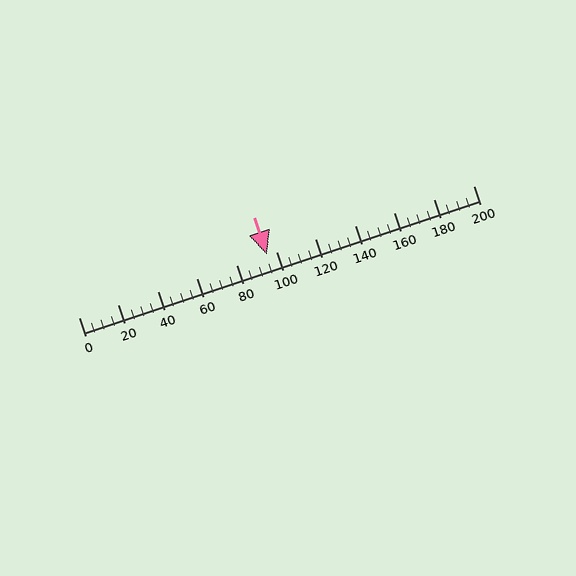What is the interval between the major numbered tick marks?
The major tick marks are spaced 20 units apart.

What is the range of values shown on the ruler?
The ruler shows values from 0 to 200.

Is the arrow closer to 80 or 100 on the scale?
The arrow is closer to 100.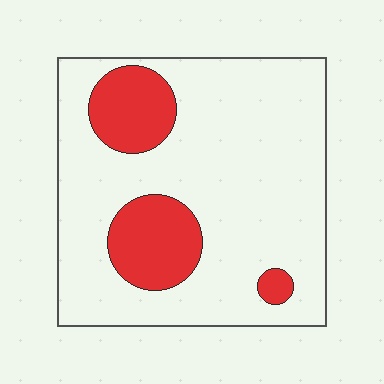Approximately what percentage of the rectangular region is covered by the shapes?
Approximately 20%.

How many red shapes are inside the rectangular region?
3.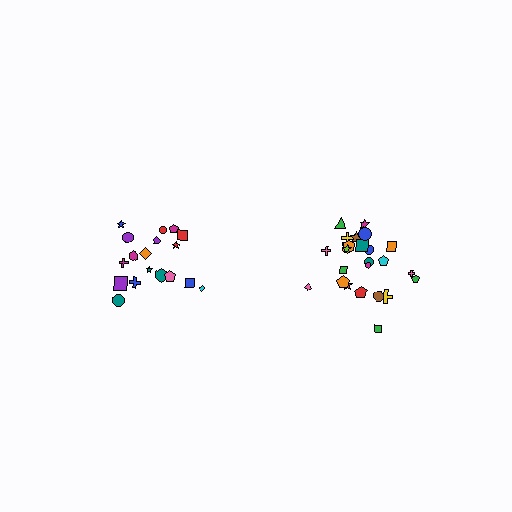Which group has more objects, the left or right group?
The right group.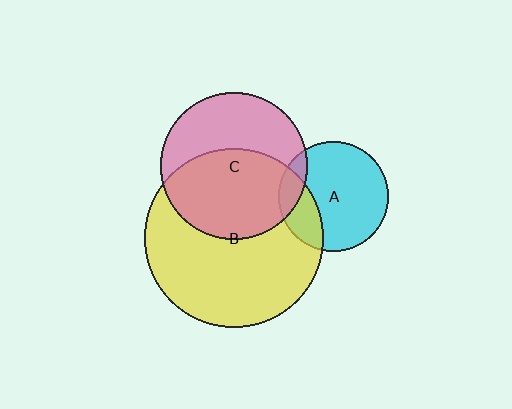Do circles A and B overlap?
Yes.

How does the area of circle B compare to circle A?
Approximately 2.7 times.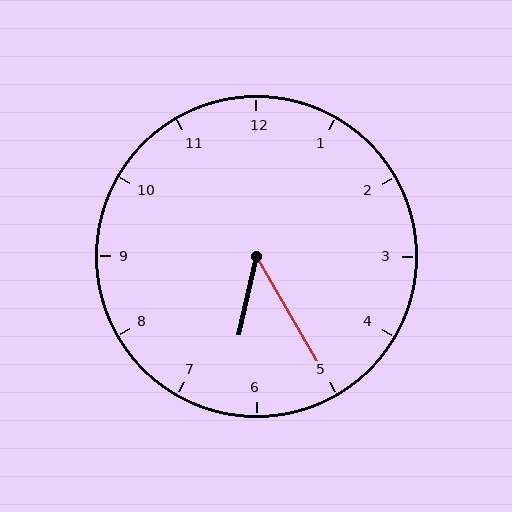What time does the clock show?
6:25.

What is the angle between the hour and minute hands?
Approximately 42 degrees.